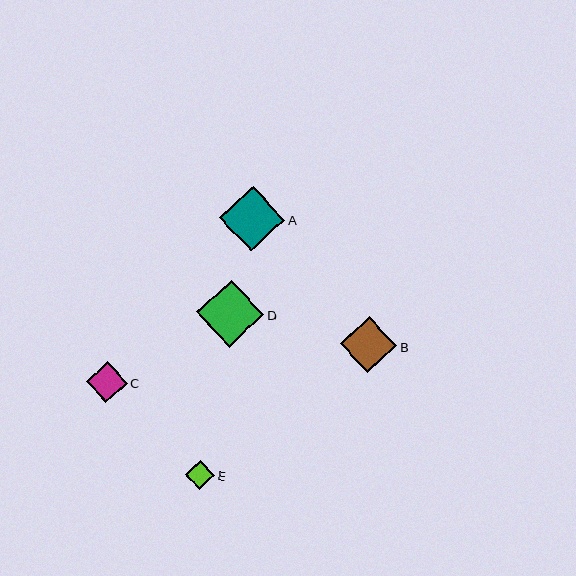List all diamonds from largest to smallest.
From largest to smallest: D, A, B, C, E.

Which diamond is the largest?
Diamond D is the largest with a size of approximately 67 pixels.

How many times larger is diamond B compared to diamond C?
Diamond B is approximately 1.4 times the size of diamond C.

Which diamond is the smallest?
Diamond E is the smallest with a size of approximately 29 pixels.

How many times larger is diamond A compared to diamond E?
Diamond A is approximately 2.2 times the size of diamond E.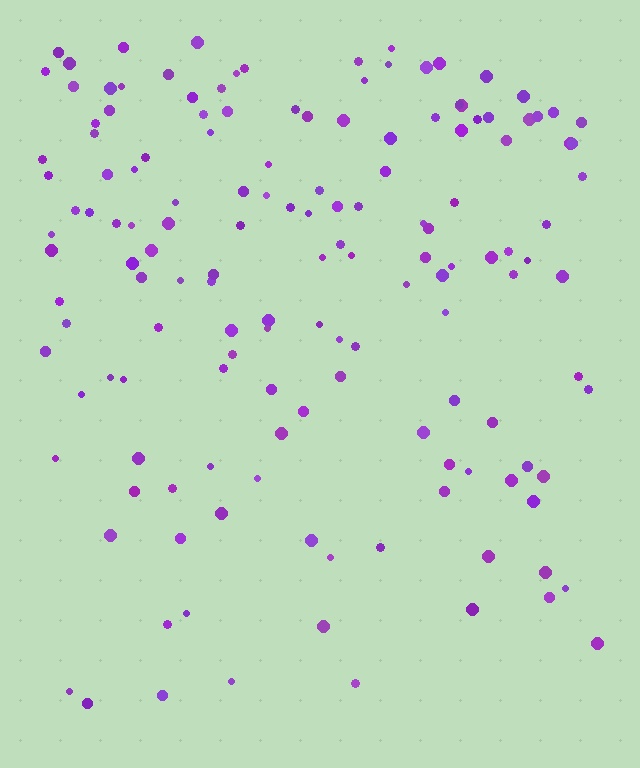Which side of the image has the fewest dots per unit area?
The bottom.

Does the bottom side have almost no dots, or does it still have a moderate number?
Still a moderate number, just noticeably fewer than the top.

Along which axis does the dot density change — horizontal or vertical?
Vertical.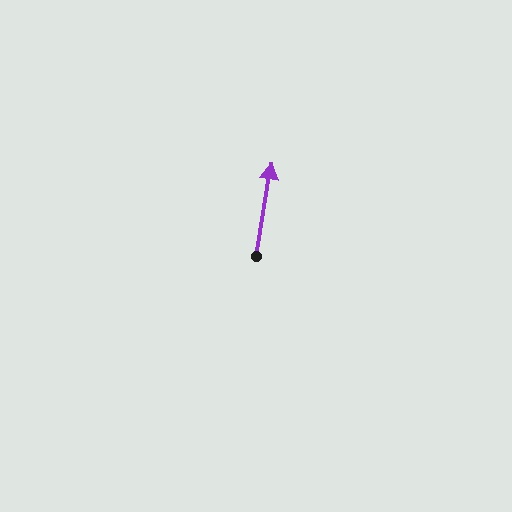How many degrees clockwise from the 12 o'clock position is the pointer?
Approximately 9 degrees.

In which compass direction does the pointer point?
North.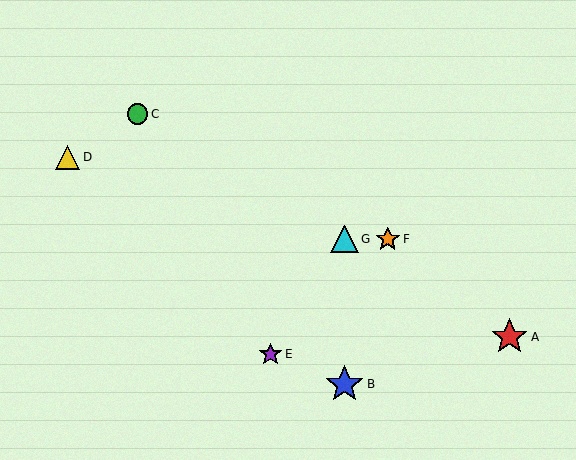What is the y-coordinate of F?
Object F is at y≈239.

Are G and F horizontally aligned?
Yes, both are at y≈239.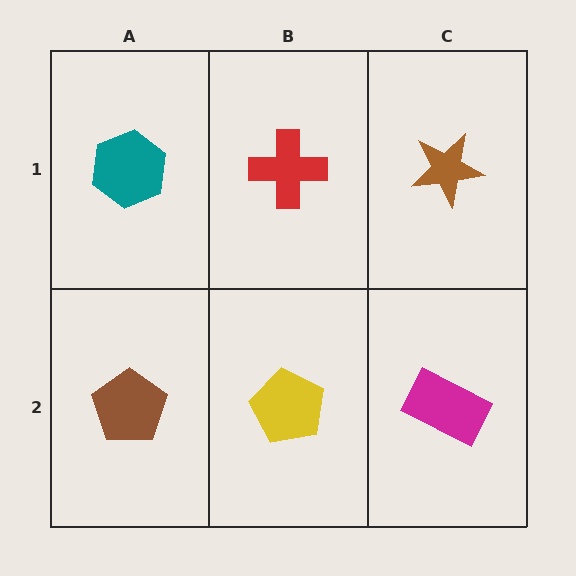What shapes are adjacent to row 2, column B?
A red cross (row 1, column B), a brown pentagon (row 2, column A), a magenta rectangle (row 2, column C).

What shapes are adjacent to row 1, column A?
A brown pentagon (row 2, column A), a red cross (row 1, column B).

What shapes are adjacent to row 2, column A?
A teal hexagon (row 1, column A), a yellow pentagon (row 2, column B).